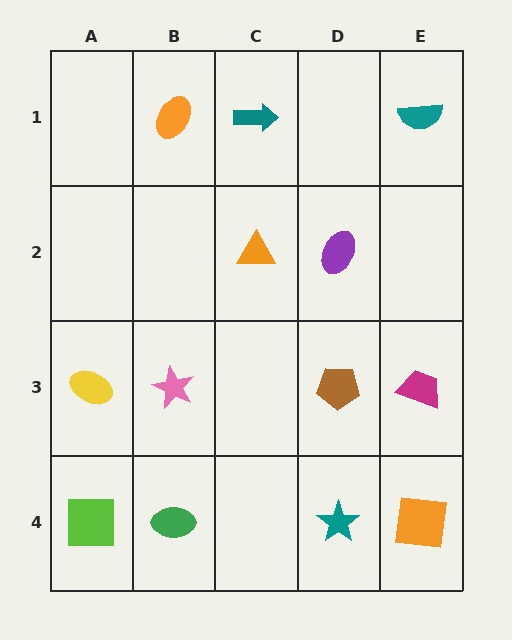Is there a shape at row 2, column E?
No, that cell is empty.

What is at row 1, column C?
A teal arrow.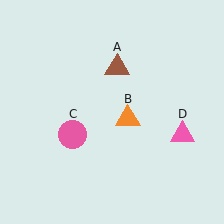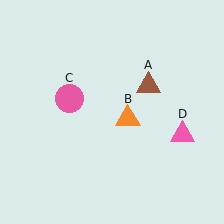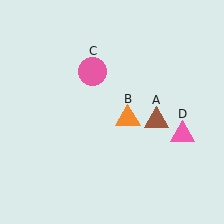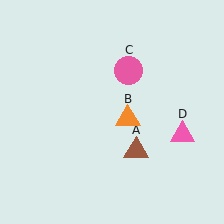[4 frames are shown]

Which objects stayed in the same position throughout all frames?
Orange triangle (object B) and pink triangle (object D) remained stationary.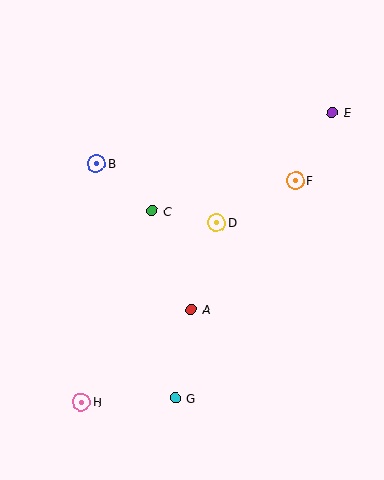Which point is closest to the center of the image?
Point D at (217, 223) is closest to the center.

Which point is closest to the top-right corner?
Point E is closest to the top-right corner.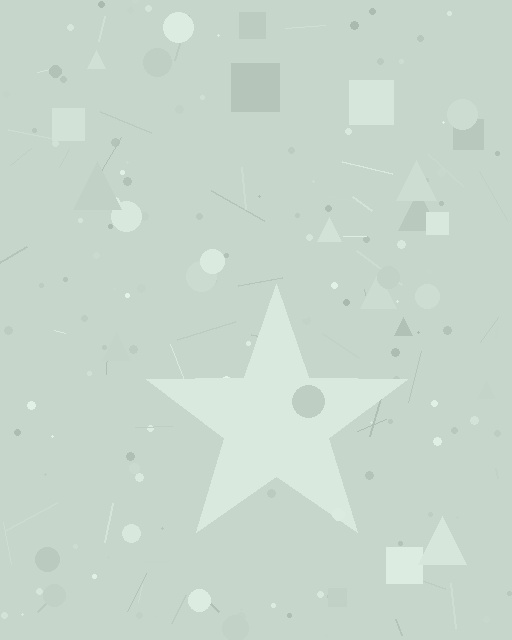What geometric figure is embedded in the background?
A star is embedded in the background.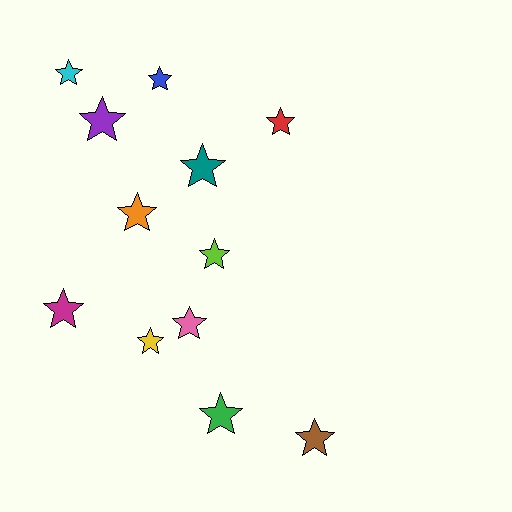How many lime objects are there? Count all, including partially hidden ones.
There is 1 lime object.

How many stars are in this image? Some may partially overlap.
There are 12 stars.